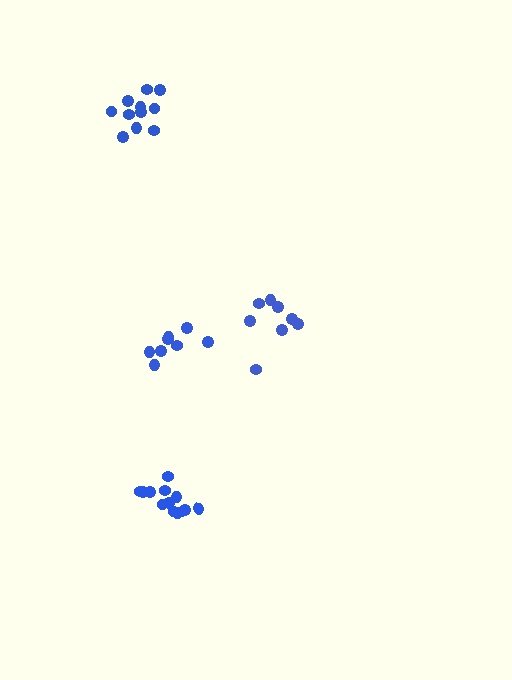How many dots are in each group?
Group 1: 8 dots, Group 2: 13 dots, Group 3: 8 dots, Group 4: 11 dots (40 total).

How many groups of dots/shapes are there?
There are 4 groups.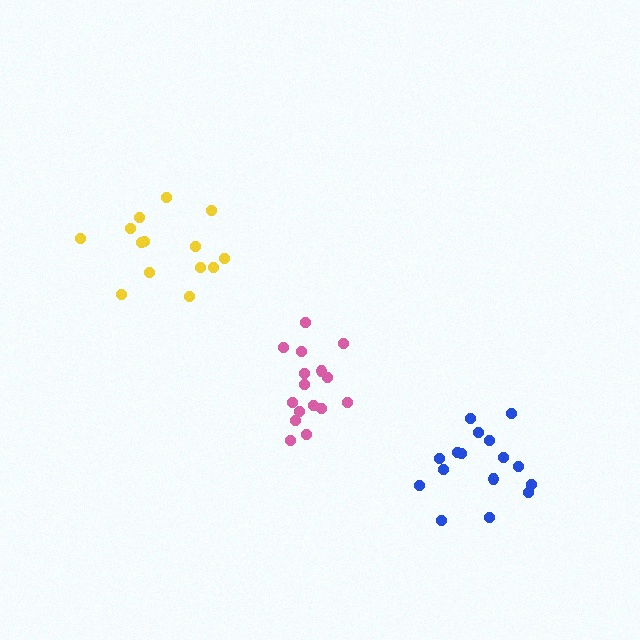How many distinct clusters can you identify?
There are 3 distinct clusters.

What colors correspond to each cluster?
The clusters are colored: pink, yellow, blue.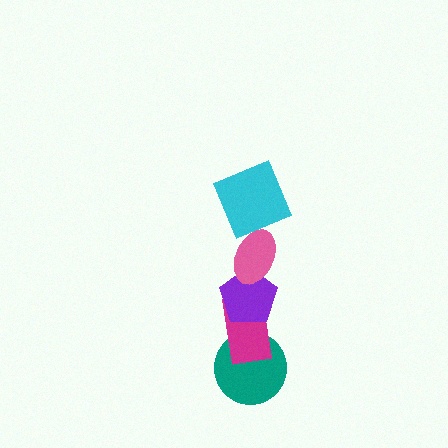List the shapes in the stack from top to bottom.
From top to bottom: the cyan square, the pink ellipse, the purple pentagon, the magenta rectangle, the teal circle.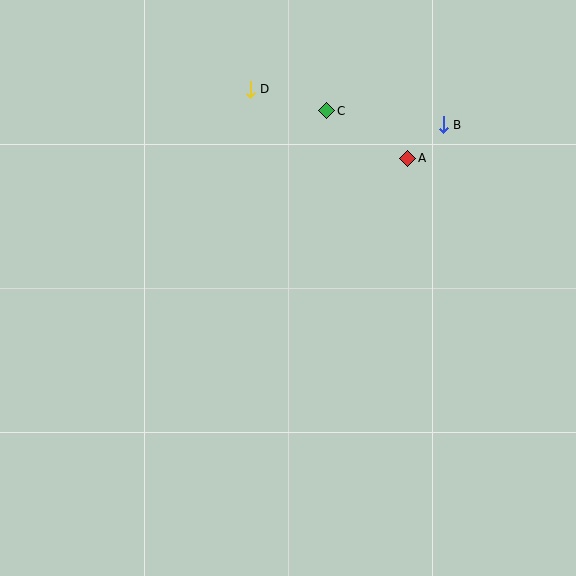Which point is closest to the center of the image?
Point A at (408, 158) is closest to the center.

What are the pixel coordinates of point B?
Point B is at (443, 125).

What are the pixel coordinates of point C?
Point C is at (327, 111).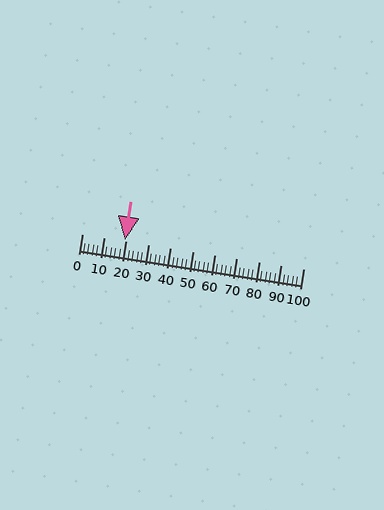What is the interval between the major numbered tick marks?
The major tick marks are spaced 10 units apart.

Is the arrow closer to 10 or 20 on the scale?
The arrow is closer to 20.